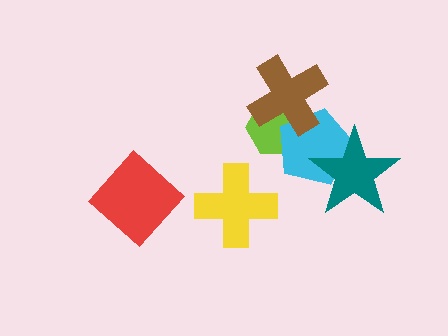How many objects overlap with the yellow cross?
0 objects overlap with the yellow cross.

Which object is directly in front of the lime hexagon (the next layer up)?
The cyan pentagon is directly in front of the lime hexagon.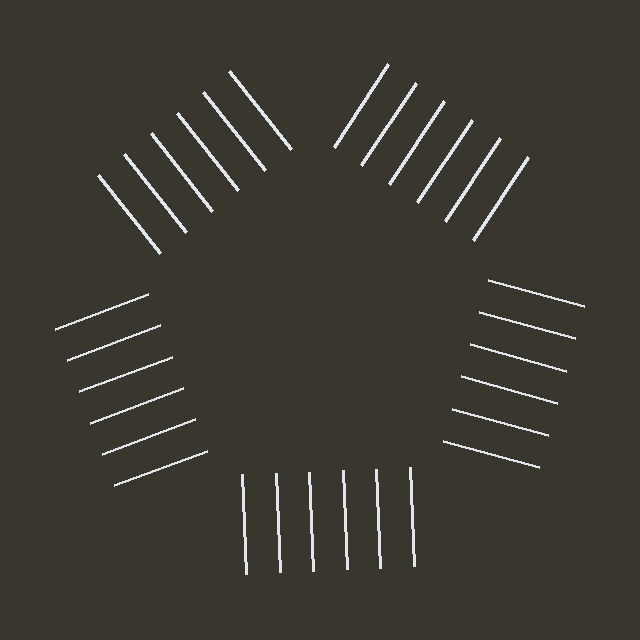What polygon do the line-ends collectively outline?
An illusory pentagon — the line segments terminate on its edges but no continuous stroke is drawn.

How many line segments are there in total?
30 — 6 along each of the 5 edges.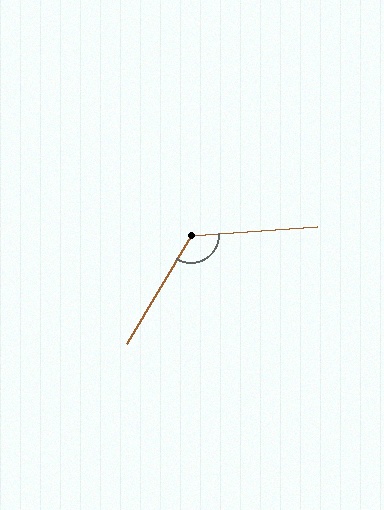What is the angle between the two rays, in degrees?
Approximately 124 degrees.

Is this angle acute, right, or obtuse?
It is obtuse.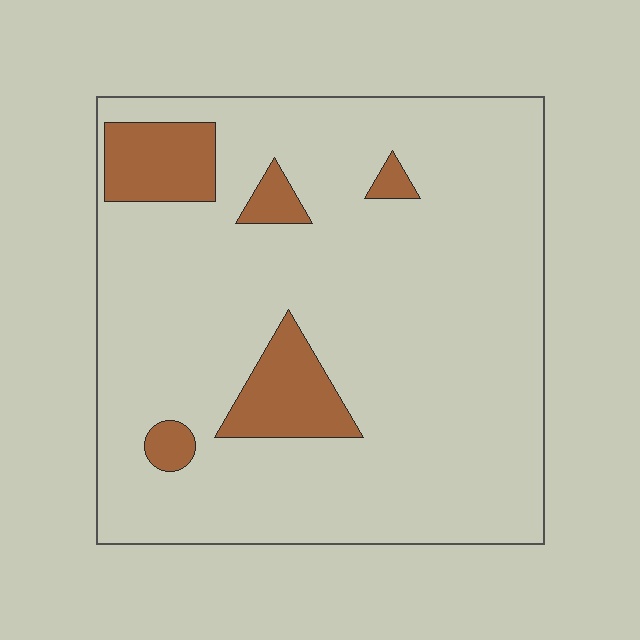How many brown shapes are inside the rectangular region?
5.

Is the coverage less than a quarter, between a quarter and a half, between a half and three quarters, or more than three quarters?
Less than a quarter.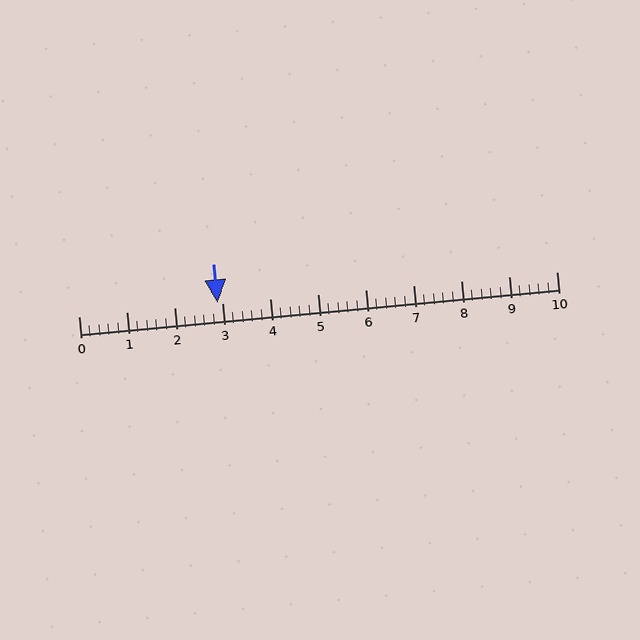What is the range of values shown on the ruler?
The ruler shows values from 0 to 10.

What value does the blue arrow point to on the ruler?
The blue arrow points to approximately 2.9.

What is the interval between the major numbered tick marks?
The major tick marks are spaced 1 units apart.